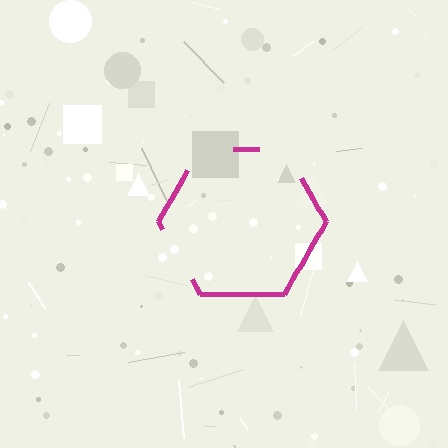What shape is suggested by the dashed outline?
The dashed outline suggests a hexagon.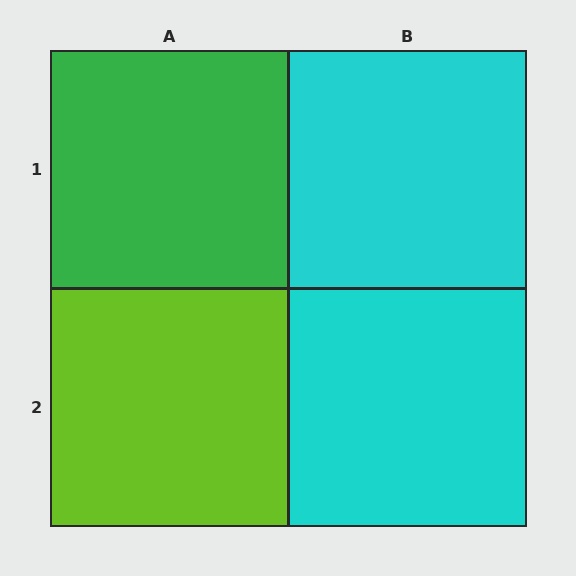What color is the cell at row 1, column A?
Green.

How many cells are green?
1 cell is green.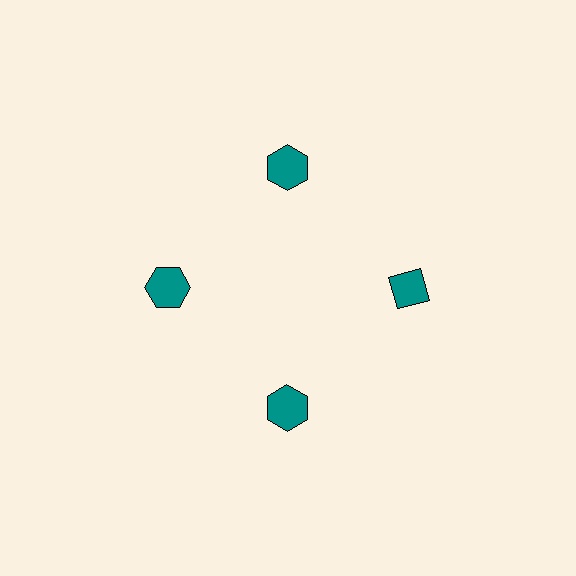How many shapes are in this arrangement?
There are 4 shapes arranged in a ring pattern.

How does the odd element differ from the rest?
It has a different shape: diamond instead of hexagon.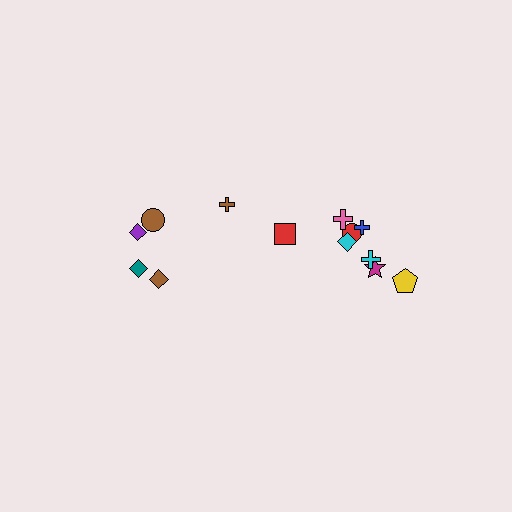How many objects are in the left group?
There are 5 objects.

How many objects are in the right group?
There are 8 objects.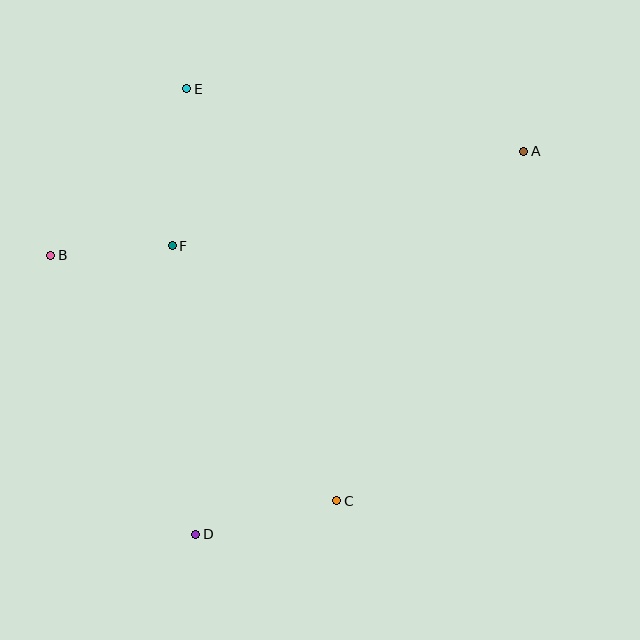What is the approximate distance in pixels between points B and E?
The distance between B and E is approximately 215 pixels.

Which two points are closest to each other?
Points B and F are closest to each other.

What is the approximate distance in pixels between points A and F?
The distance between A and F is approximately 364 pixels.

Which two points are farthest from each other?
Points A and D are farthest from each other.